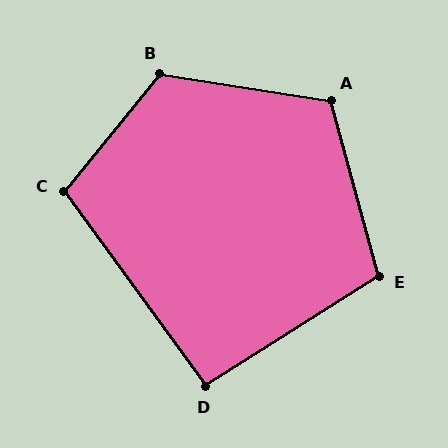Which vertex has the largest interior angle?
B, at approximately 120 degrees.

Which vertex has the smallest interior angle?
D, at approximately 93 degrees.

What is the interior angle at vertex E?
Approximately 107 degrees (obtuse).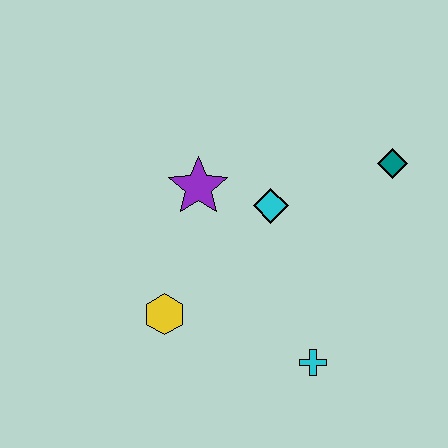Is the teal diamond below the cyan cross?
No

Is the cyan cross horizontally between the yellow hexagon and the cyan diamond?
No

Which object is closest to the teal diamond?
The cyan diamond is closest to the teal diamond.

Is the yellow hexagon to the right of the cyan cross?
No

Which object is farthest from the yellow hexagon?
The teal diamond is farthest from the yellow hexagon.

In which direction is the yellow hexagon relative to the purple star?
The yellow hexagon is below the purple star.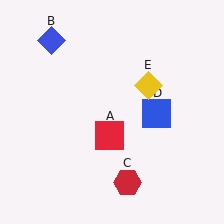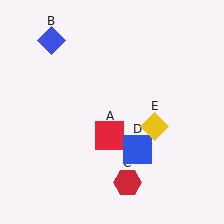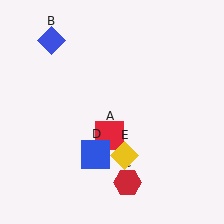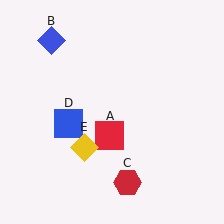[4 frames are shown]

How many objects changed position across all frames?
2 objects changed position: blue square (object D), yellow diamond (object E).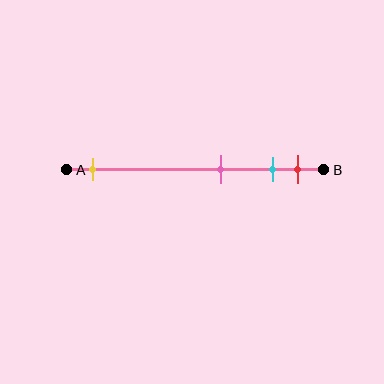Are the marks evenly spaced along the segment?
No, the marks are not evenly spaced.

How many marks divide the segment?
There are 4 marks dividing the segment.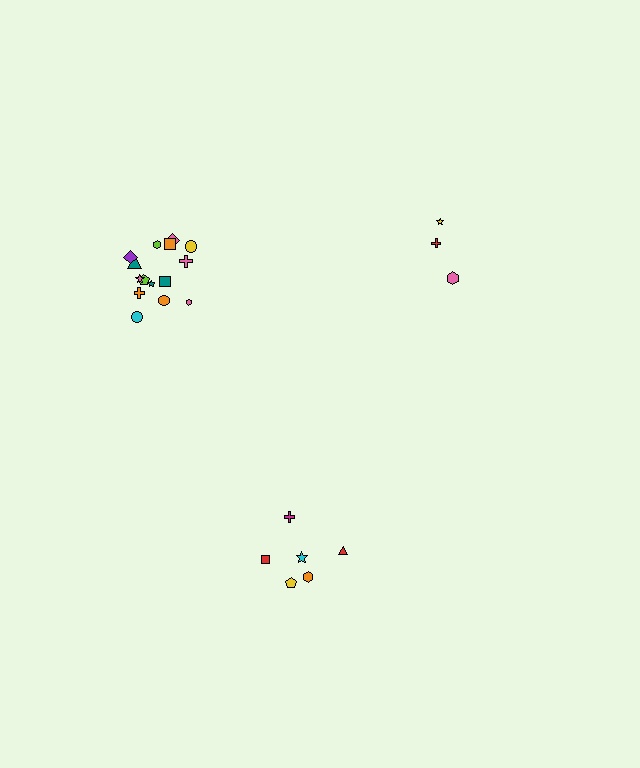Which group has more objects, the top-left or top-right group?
The top-left group.